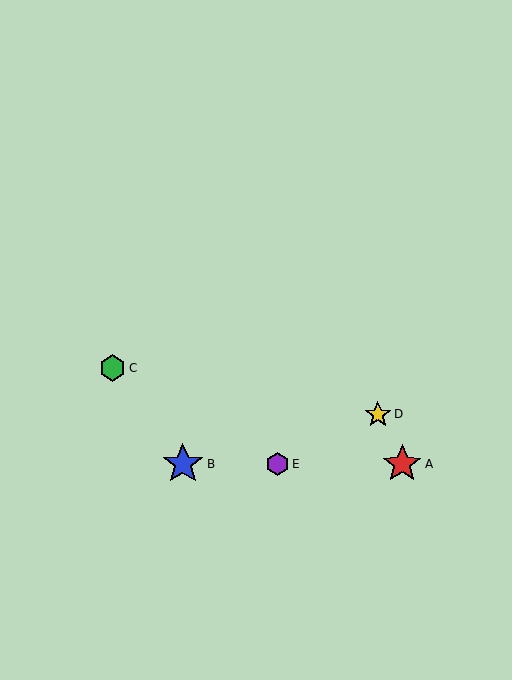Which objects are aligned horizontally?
Objects A, B, E are aligned horizontally.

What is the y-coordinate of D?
Object D is at y≈414.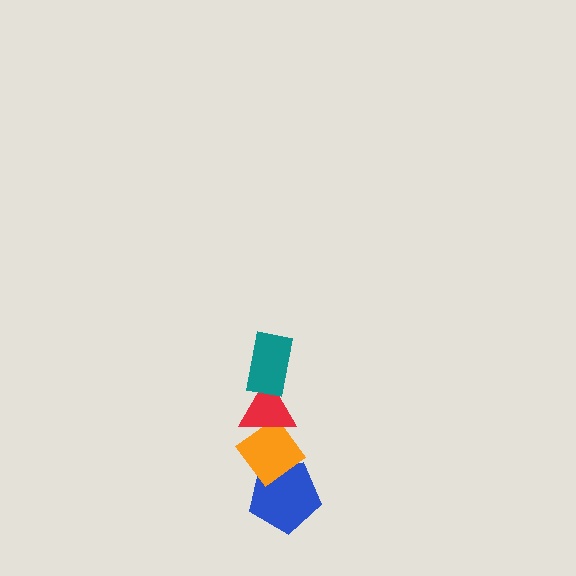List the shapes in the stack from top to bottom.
From top to bottom: the teal rectangle, the red triangle, the orange diamond, the blue pentagon.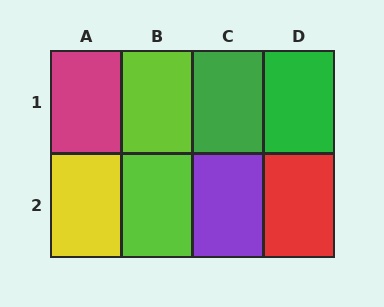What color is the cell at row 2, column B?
Lime.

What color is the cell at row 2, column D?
Red.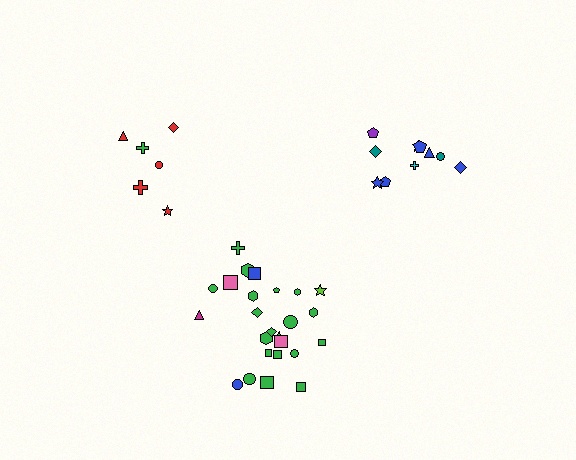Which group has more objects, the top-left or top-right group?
The top-right group.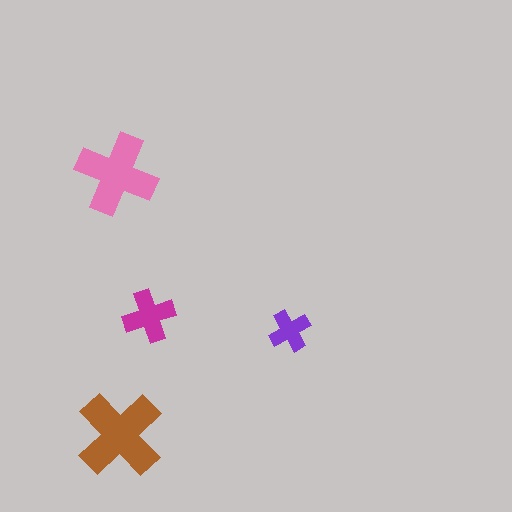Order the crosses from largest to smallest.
the brown one, the pink one, the magenta one, the purple one.